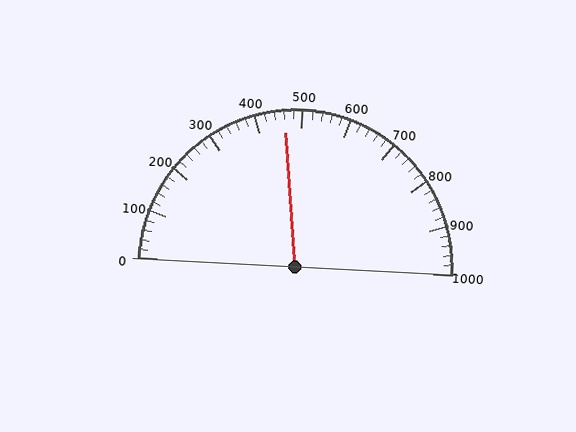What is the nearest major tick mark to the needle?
The nearest major tick mark is 500.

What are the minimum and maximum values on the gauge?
The gauge ranges from 0 to 1000.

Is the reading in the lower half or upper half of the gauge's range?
The reading is in the lower half of the range (0 to 1000).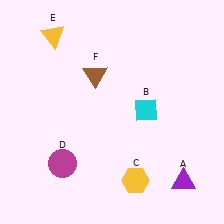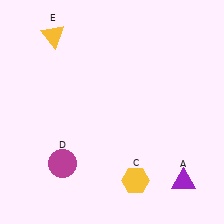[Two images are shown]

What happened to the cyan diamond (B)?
The cyan diamond (B) was removed in Image 2. It was in the top-right area of Image 1.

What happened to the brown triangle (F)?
The brown triangle (F) was removed in Image 2. It was in the top-left area of Image 1.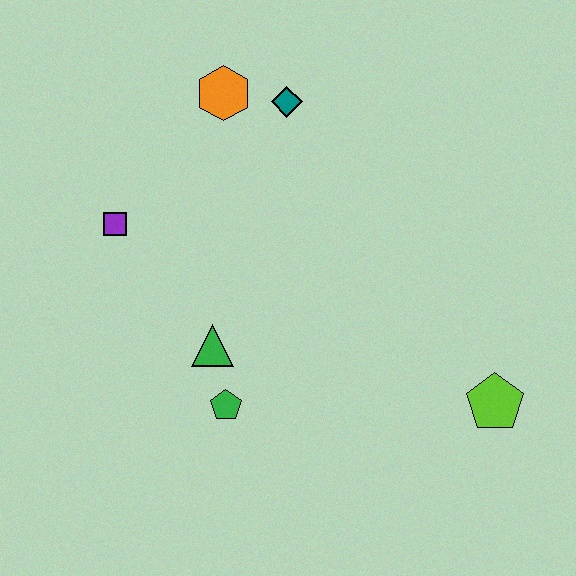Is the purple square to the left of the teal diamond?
Yes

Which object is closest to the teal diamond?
The orange hexagon is closest to the teal diamond.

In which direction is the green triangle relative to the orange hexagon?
The green triangle is below the orange hexagon.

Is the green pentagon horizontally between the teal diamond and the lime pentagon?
No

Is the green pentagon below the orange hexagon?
Yes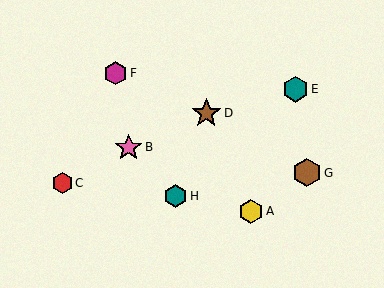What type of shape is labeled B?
Shape B is a pink star.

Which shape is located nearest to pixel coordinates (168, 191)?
The teal hexagon (labeled H) at (175, 196) is nearest to that location.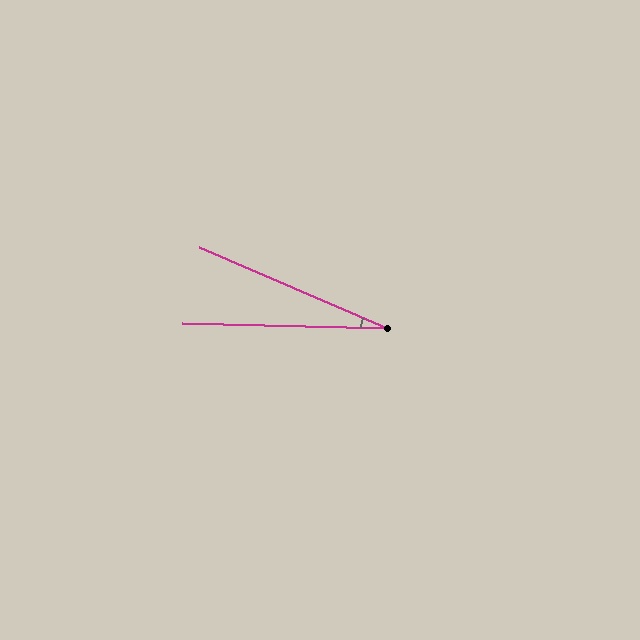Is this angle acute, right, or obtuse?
It is acute.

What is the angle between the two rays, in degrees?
Approximately 22 degrees.